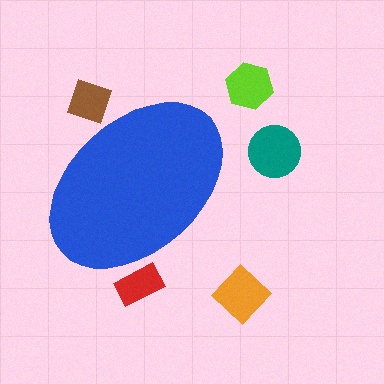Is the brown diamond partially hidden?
Yes, the brown diamond is partially hidden behind the blue ellipse.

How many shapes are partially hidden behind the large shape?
2 shapes are partially hidden.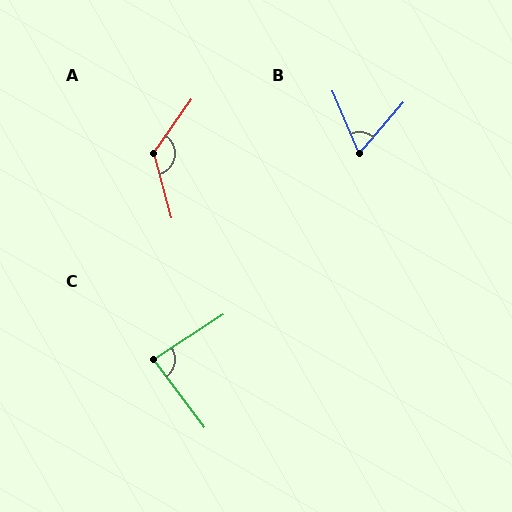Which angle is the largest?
A, at approximately 129 degrees.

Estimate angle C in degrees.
Approximately 86 degrees.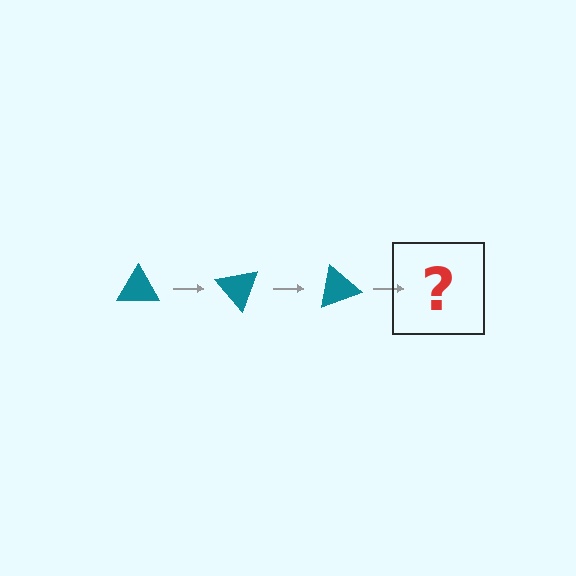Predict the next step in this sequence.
The next step is a teal triangle rotated 150 degrees.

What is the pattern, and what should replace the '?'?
The pattern is that the triangle rotates 50 degrees each step. The '?' should be a teal triangle rotated 150 degrees.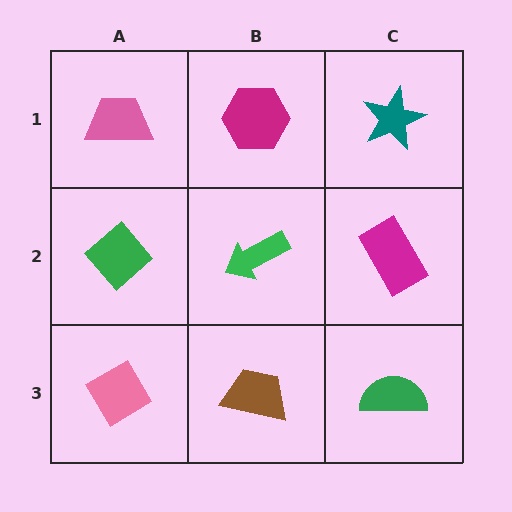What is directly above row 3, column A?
A green diamond.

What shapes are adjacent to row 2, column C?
A teal star (row 1, column C), a green semicircle (row 3, column C), a green arrow (row 2, column B).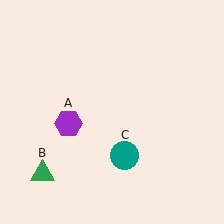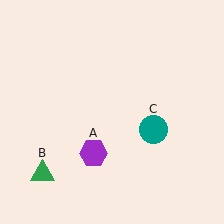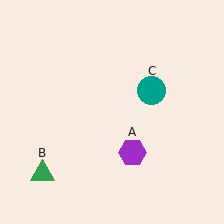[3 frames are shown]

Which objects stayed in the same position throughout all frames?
Green triangle (object B) remained stationary.